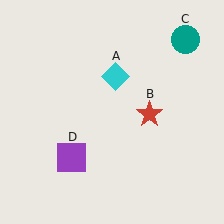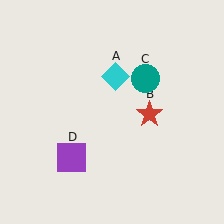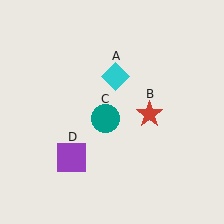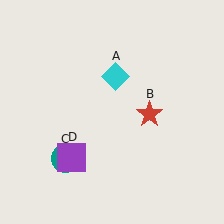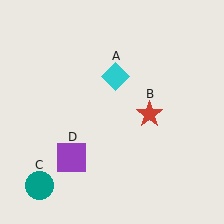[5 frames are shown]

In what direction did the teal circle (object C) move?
The teal circle (object C) moved down and to the left.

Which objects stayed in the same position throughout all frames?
Cyan diamond (object A) and red star (object B) and purple square (object D) remained stationary.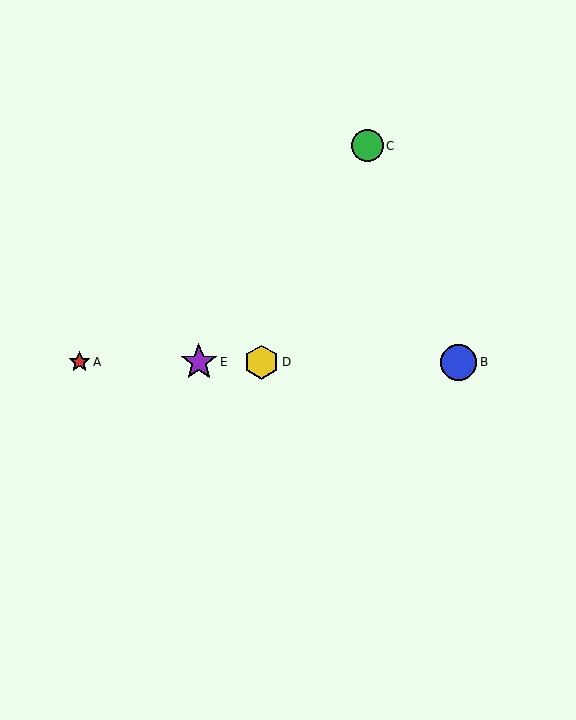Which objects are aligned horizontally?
Objects A, B, D, E are aligned horizontally.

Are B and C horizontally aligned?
No, B is at y≈362 and C is at y≈146.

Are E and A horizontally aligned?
Yes, both are at y≈362.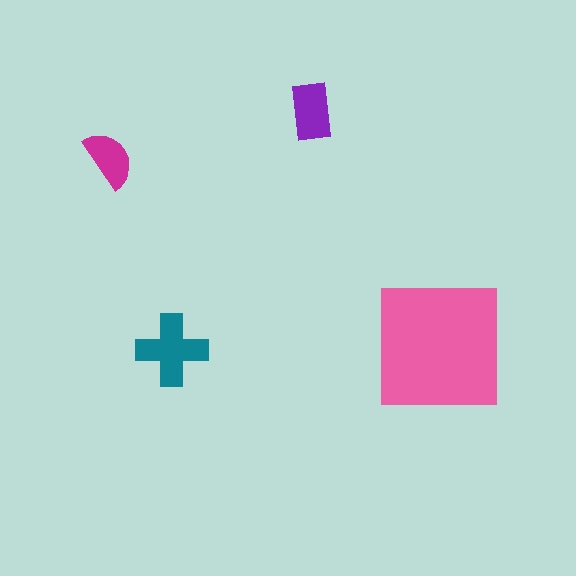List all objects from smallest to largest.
The magenta semicircle, the purple rectangle, the teal cross, the pink square.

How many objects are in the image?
There are 4 objects in the image.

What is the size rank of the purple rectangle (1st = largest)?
3rd.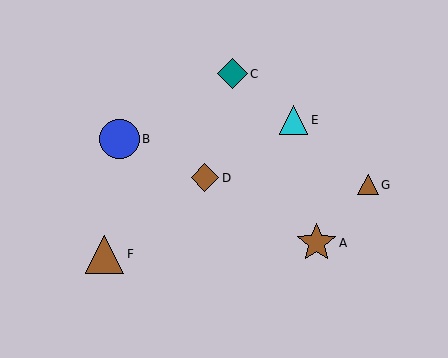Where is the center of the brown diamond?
The center of the brown diamond is at (205, 178).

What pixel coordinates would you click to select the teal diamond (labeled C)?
Click at (232, 74) to select the teal diamond C.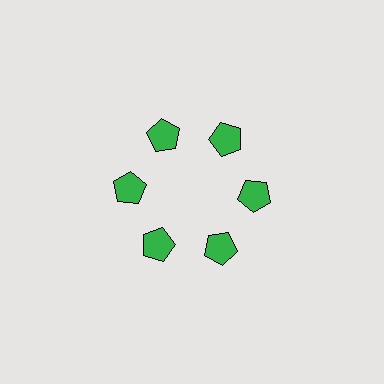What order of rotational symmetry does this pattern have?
This pattern has 6-fold rotational symmetry.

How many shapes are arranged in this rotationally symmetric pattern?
There are 6 shapes, arranged in 6 groups of 1.